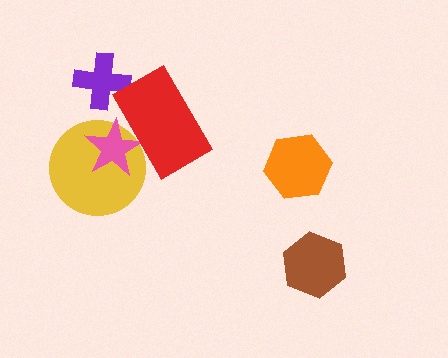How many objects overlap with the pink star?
2 objects overlap with the pink star.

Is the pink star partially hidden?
Yes, it is partially covered by another shape.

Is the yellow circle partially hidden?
Yes, it is partially covered by another shape.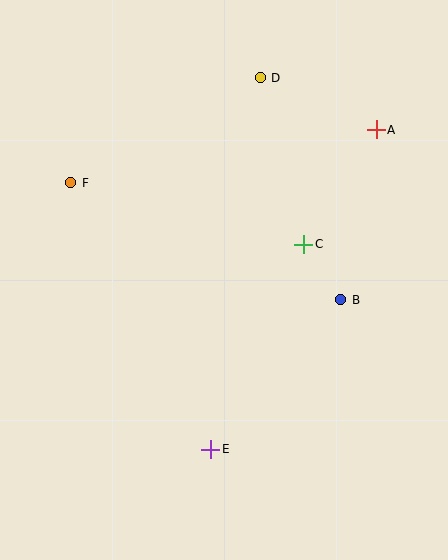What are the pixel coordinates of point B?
Point B is at (341, 300).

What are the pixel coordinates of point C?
Point C is at (304, 244).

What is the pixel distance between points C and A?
The distance between C and A is 135 pixels.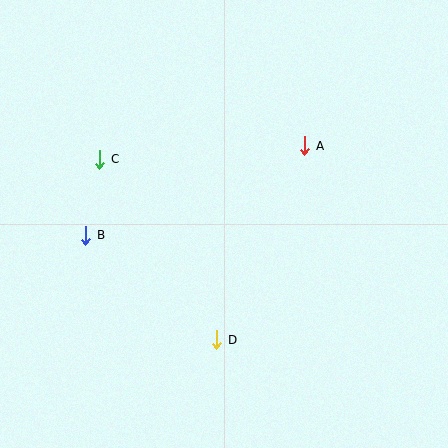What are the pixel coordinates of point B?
Point B is at (86, 235).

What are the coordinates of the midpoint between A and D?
The midpoint between A and D is at (261, 243).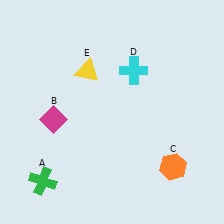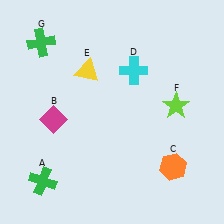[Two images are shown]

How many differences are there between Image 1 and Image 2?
There are 2 differences between the two images.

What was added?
A lime star (F), a green cross (G) were added in Image 2.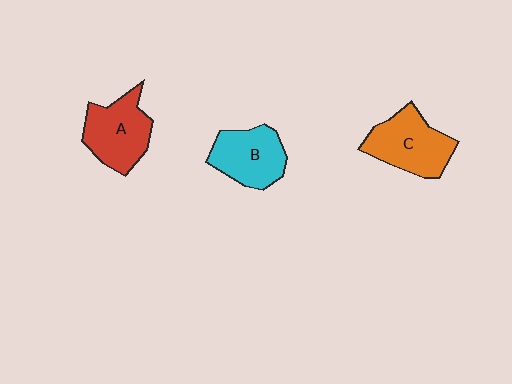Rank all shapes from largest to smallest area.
From largest to smallest: C (orange), A (red), B (cyan).